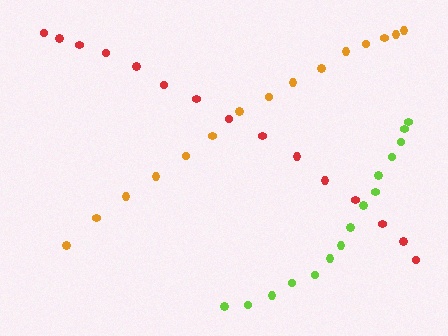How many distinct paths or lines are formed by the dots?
There are 3 distinct paths.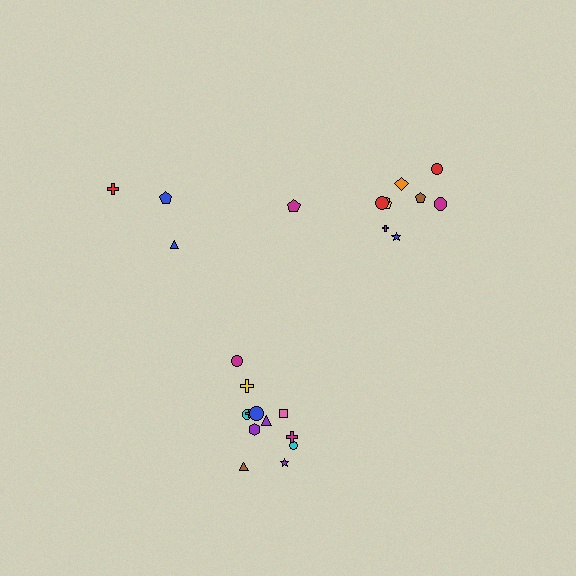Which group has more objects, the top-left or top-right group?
The top-right group.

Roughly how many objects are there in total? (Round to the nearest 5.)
Roughly 25 objects in total.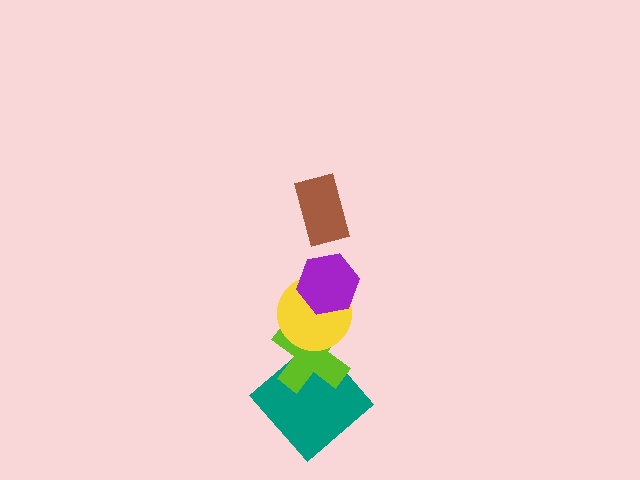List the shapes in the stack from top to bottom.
From top to bottom: the brown rectangle, the purple hexagon, the yellow circle, the lime cross, the teal diamond.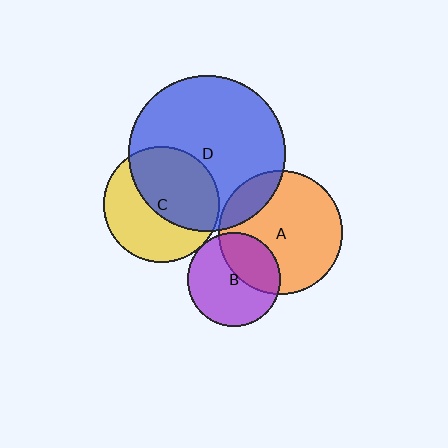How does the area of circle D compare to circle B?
Approximately 2.8 times.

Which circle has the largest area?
Circle D (blue).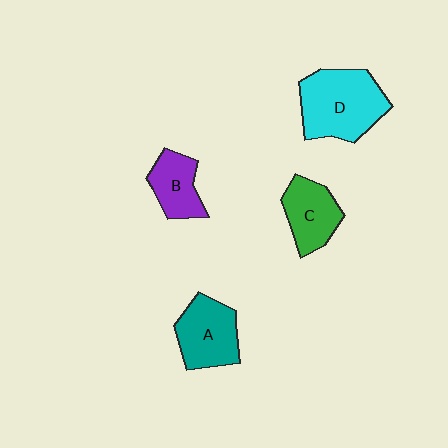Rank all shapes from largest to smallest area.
From largest to smallest: D (cyan), A (teal), C (green), B (purple).